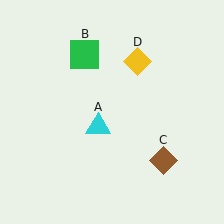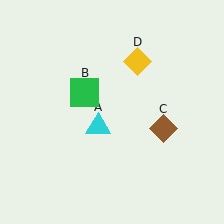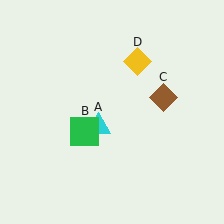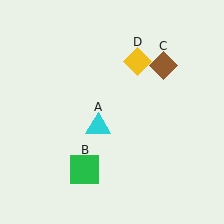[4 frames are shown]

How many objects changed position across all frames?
2 objects changed position: green square (object B), brown diamond (object C).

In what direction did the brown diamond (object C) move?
The brown diamond (object C) moved up.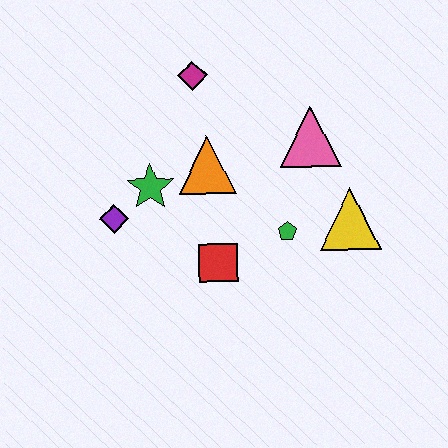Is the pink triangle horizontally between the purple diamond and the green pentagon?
No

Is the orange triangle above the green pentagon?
Yes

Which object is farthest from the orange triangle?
The yellow triangle is farthest from the orange triangle.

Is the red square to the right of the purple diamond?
Yes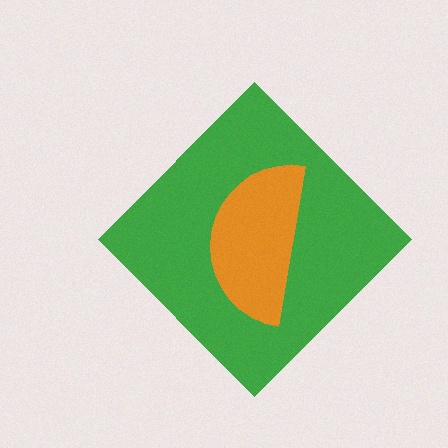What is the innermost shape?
The orange semicircle.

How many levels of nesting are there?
2.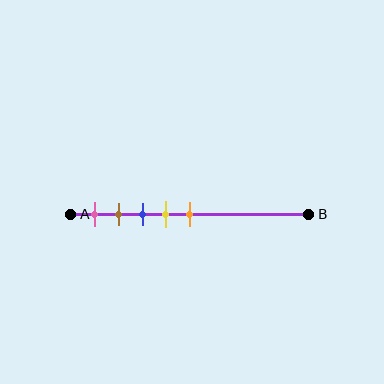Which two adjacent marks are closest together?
The brown and blue marks are the closest adjacent pair.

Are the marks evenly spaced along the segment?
Yes, the marks are approximately evenly spaced.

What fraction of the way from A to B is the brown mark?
The brown mark is approximately 20% (0.2) of the way from A to B.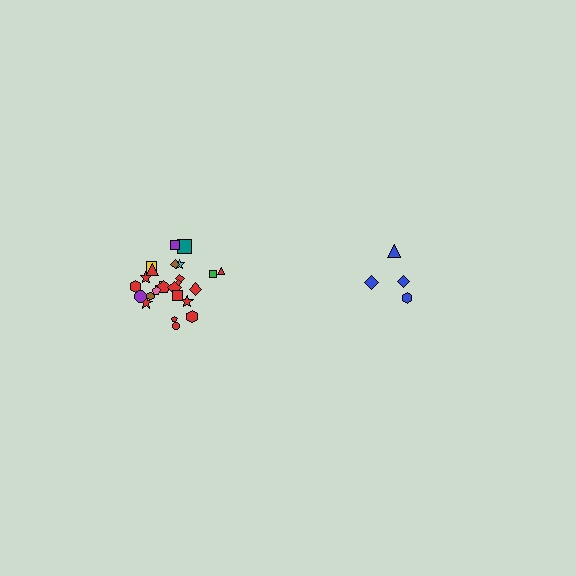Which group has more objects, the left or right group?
The left group.